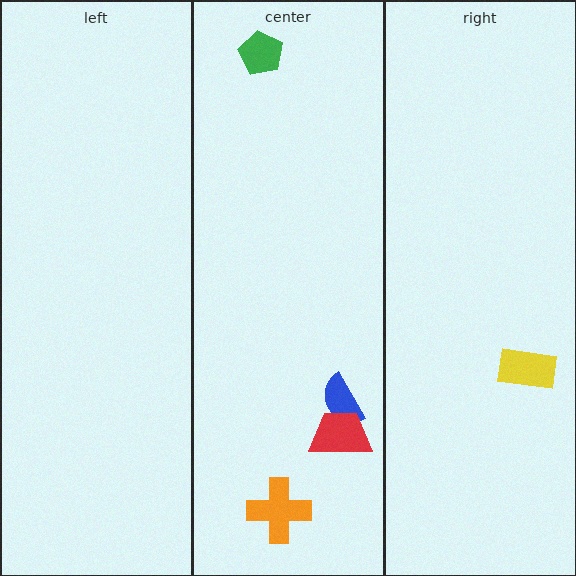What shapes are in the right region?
The yellow rectangle.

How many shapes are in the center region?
4.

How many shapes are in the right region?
1.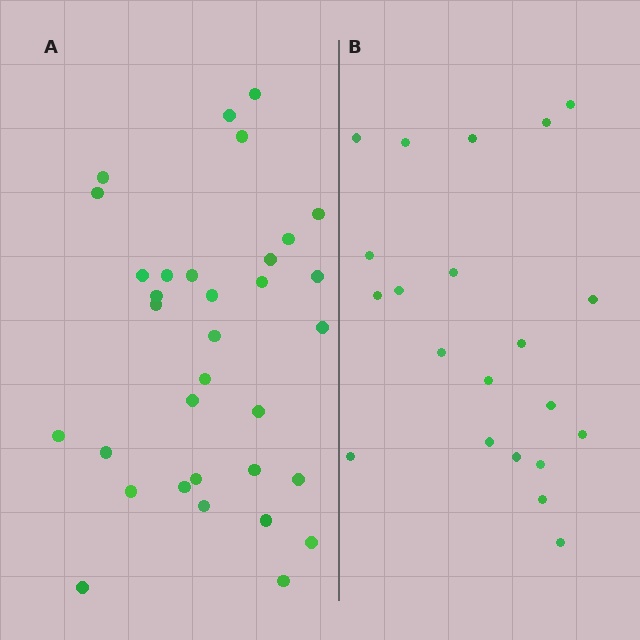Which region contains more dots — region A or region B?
Region A (the left region) has more dots.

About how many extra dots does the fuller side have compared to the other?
Region A has roughly 12 or so more dots than region B.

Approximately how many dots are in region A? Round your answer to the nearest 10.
About 30 dots. (The exact count is 33, which rounds to 30.)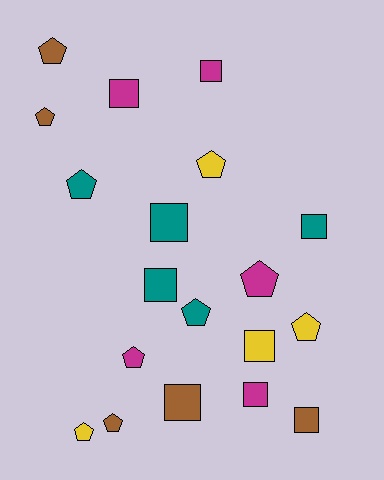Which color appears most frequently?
Magenta, with 5 objects.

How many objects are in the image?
There are 19 objects.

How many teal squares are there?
There are 3 teal squares.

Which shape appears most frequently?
Pentagon, with 10 objects.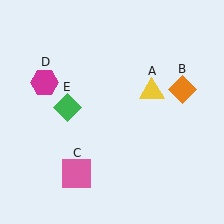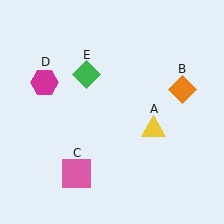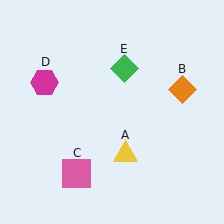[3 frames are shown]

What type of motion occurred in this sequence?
The yellow triangle (object A), green diamond (object E) rotated clockwise around the center of the scene.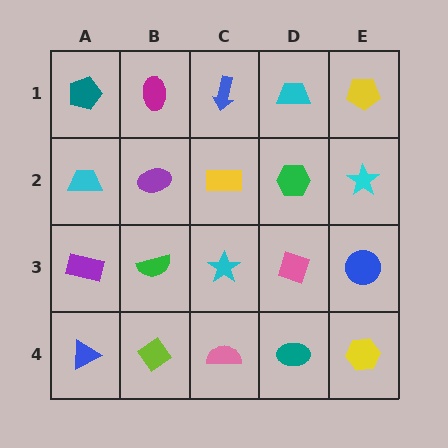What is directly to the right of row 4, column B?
A pink semicircle.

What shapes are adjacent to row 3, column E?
A cyan star (row 2, column E), a yellow hexagon (row 4, column E), a pink diamond (row 3, column D).